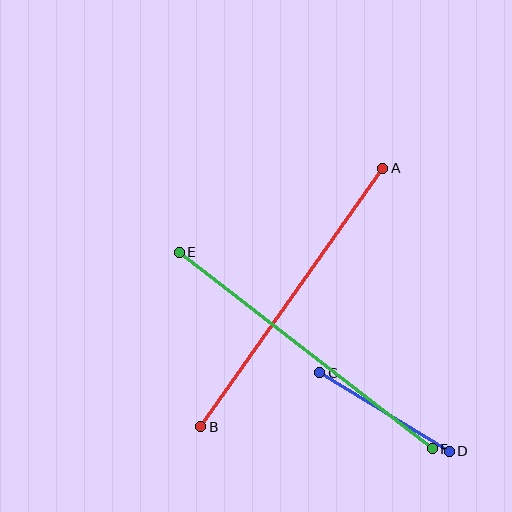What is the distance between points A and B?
The distance is approximately 316 pixels.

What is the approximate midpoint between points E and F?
The midpoint is at approximately (306, 350) pixels.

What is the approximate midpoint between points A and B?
The midpoint is at approximately (292, 297) pixels.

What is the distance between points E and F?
The distance is approximately 320 pixels.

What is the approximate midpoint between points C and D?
The midpoint is at approximately (385, 412) pixels.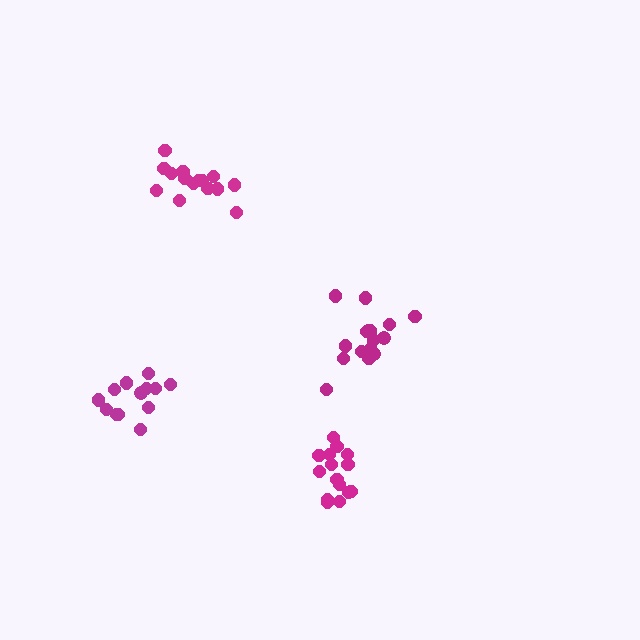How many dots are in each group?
Group 1: 13 dots, Group 2: 15 dots, Group 3: 16 dots, Group 4: 15 dots (59 total).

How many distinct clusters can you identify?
There are 4 distinct clusters.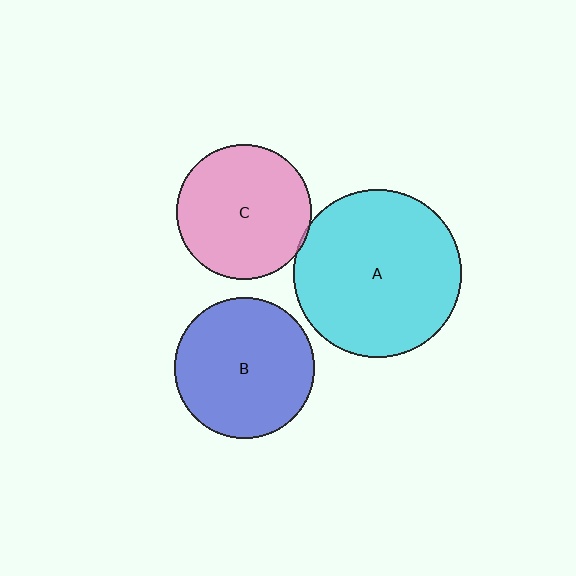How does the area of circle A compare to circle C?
Approximately 1.6 times.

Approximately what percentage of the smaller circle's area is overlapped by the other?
Approximately 5%.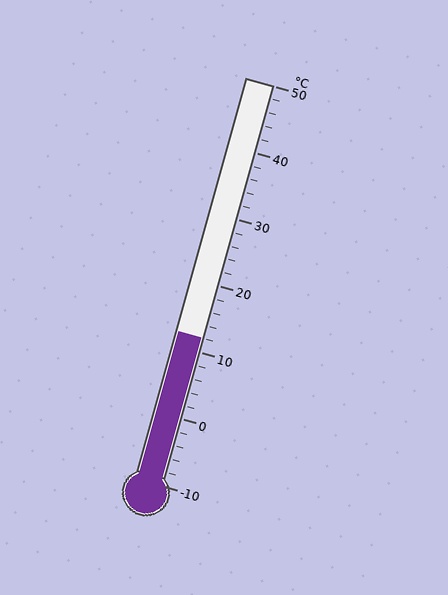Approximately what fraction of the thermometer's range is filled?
The thermometer is filled to approximately 35% of its range.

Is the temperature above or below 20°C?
The temperature is below 20°C.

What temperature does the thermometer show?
The thermometer shows approximately 12°C.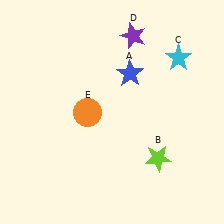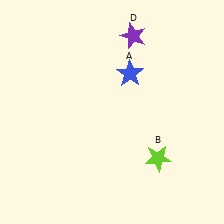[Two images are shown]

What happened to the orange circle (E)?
The orange circle (E) was removed in Image 2. It was in the bottom-left area of Image 1.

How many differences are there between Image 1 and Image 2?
There are 2 differences between the two images.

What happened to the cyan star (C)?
The cyan star (C) was removed in Image 2. It was in the top-right area of Image 1.